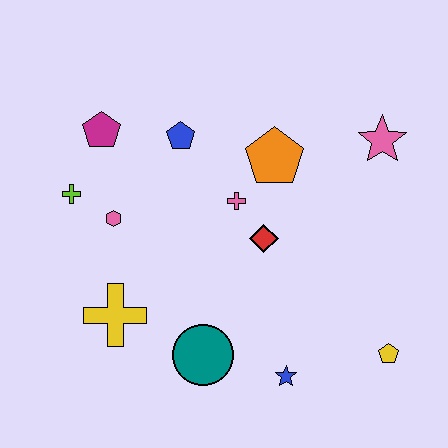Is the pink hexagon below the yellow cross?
No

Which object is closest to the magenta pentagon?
The lime cross is closest to the magenta pentagon.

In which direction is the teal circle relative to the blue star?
The teal circle is to the left of the blue star.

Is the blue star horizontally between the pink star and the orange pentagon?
Yes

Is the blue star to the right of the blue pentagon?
Yes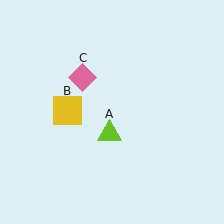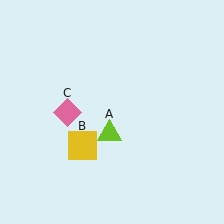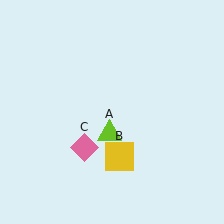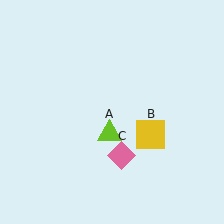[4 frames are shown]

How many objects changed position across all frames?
2 objects changed position: yellow square (object B), pink diamond (object C).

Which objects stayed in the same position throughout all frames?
Lime triangle (object A) remained stationary.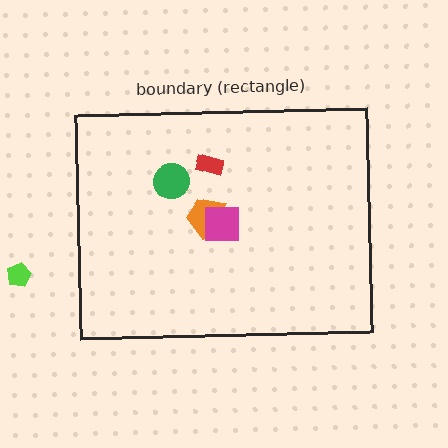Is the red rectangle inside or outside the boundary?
Inside.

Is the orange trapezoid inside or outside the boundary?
Inside.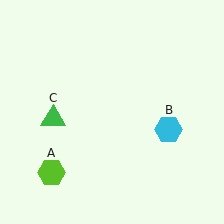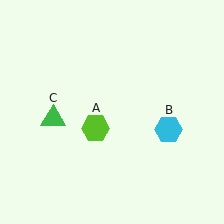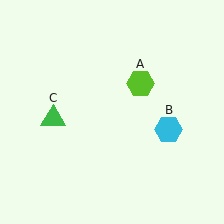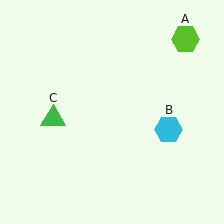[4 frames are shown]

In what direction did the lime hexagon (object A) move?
The lime hexagon (object A) moved up and to the right.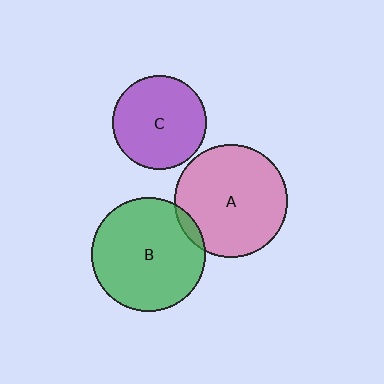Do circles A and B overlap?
Yes.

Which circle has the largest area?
Circle B (green).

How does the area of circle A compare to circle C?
Approximately 1.4 times.